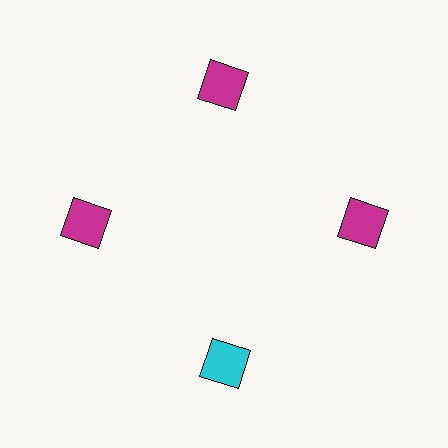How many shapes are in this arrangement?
There are 4 shapes arranged in a ring pattern.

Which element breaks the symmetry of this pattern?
The cyan square at roughly the 6 o'clock position breaks the symmetry. All other shapes are magenta squares.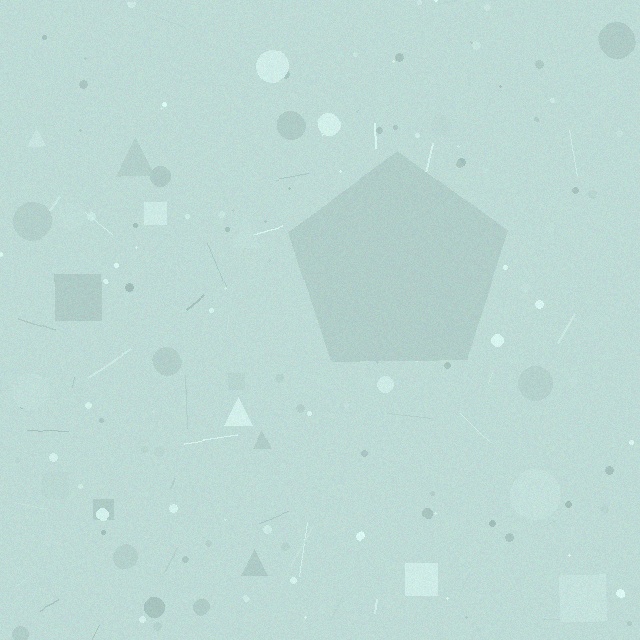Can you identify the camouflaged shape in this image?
The camouflaged shape is a pentagon.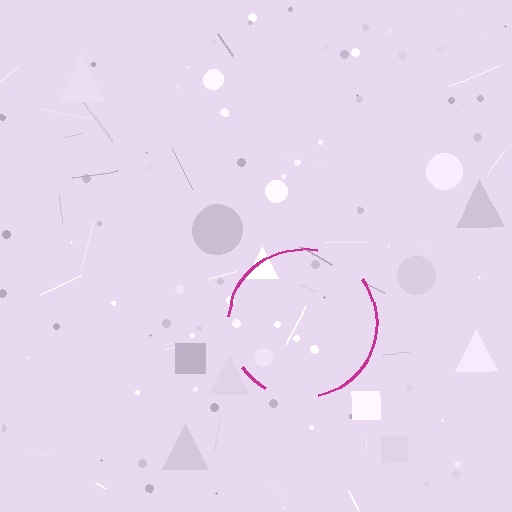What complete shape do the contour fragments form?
The contour fragments form a circle.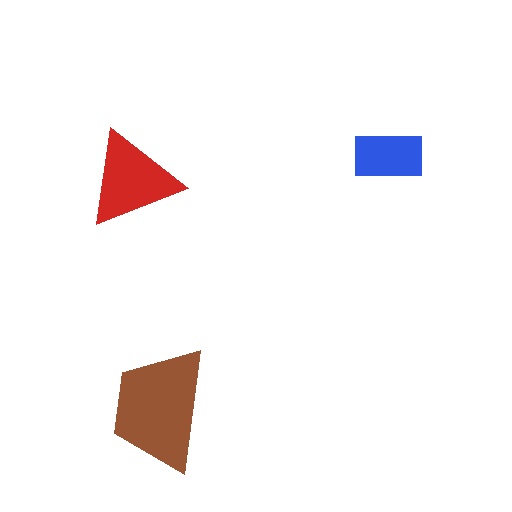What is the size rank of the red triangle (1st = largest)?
2nd.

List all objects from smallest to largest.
The blue rectangle, the red triangle, the brown trapezoid.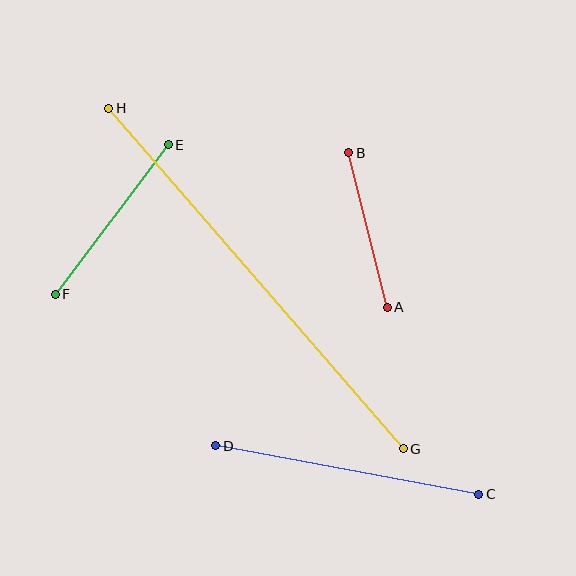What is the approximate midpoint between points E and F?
The midpoint is at approximately (112, 219) pixels.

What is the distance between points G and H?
The distance is approximately 450 pixels.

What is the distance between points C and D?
The distance is approximately 268 pixels.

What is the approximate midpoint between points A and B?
The midpoint is at approximately (368, 230) pixels.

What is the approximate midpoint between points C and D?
The midpoint is at approximately (347, 470) pixels.